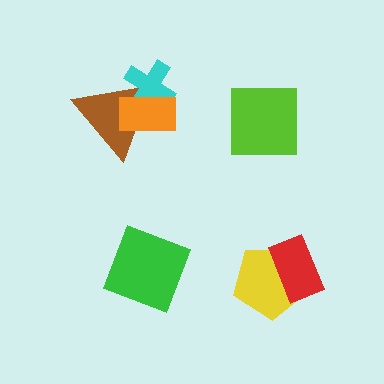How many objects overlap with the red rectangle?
1 object overlaps with the red rectangle.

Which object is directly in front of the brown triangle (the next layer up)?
The cyan cross is directly in front of the brown triangle.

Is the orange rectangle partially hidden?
No, no other shape covers it.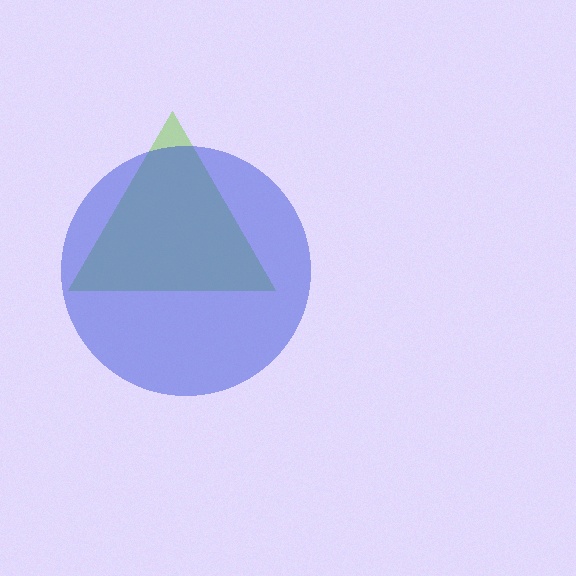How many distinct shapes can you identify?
There are 2 distinct shapes: a lime triangle, a blue circle.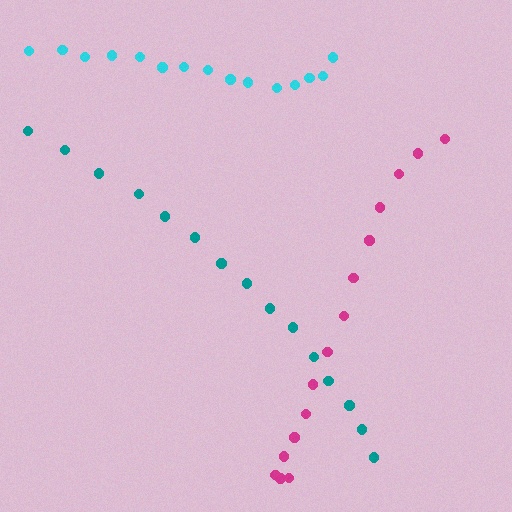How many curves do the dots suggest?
There are 3 distinct paths.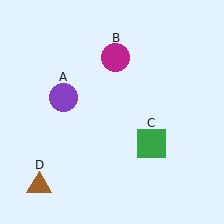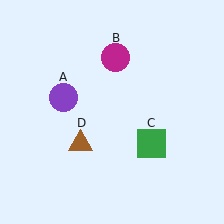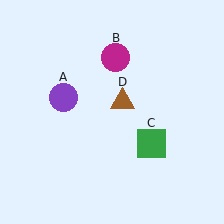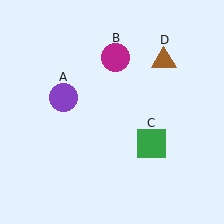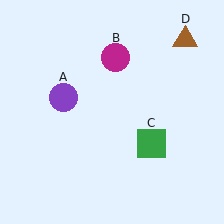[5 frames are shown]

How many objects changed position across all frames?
1 object changed position: brown triangle (object D).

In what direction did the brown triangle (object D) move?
The brown triangle (object D) moved up and to the right.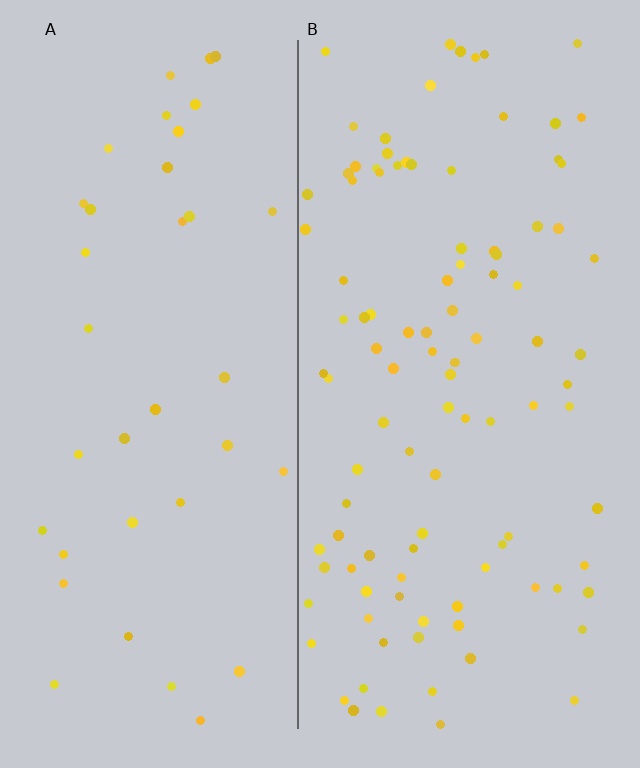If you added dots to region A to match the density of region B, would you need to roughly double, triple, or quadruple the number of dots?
Approximately triple.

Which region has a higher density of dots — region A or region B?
B (the right).